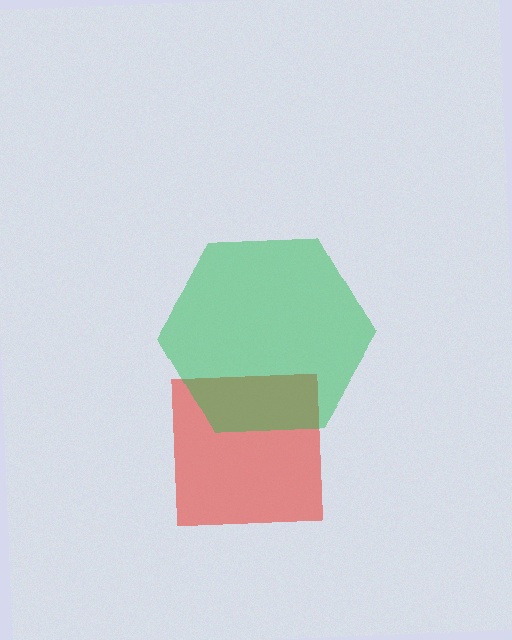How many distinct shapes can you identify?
There are 2 distinct shapes: a red square, a green hexagon.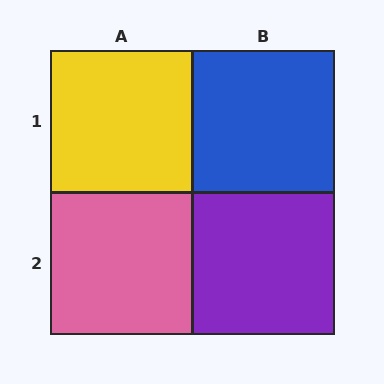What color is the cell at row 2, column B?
Purple.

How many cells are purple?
1 cell is purple.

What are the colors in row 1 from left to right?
Yellow, blue.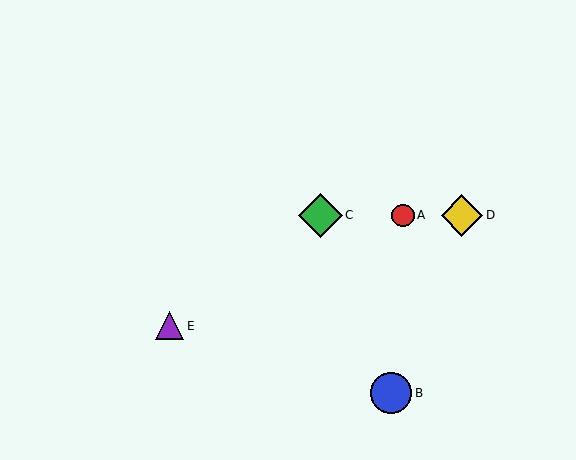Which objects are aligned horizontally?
Objects A, C, D are aligned horizontally.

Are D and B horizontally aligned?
No, D is at y≈215 and B is at y≈393.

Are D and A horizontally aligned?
Yes, both are at y≈215.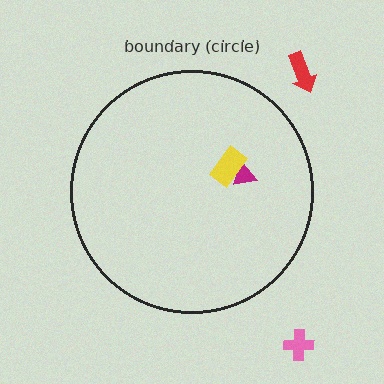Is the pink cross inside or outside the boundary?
Outside.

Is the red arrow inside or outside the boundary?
Outside.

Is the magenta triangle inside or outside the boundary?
Inside.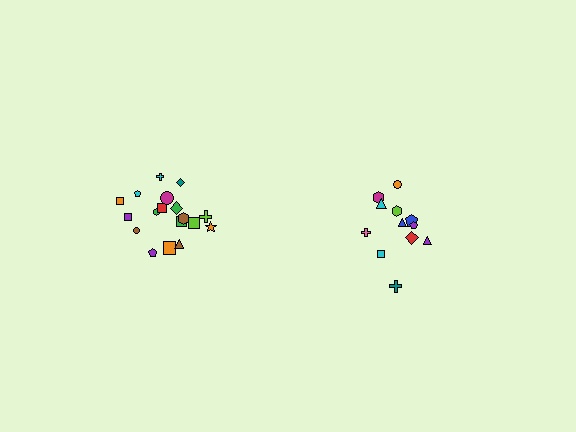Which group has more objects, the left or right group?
The left group.